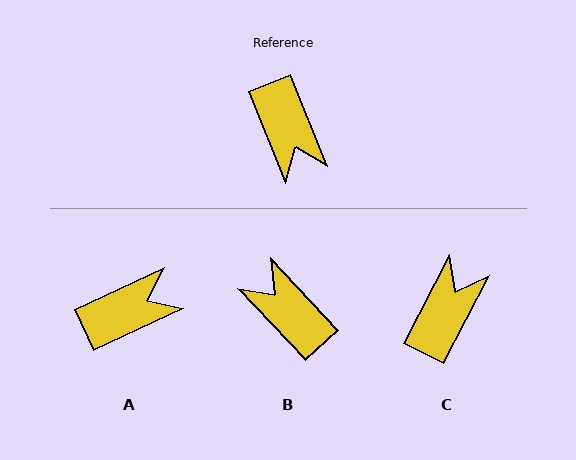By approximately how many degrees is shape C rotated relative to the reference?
Approximately 131 degrees counter-clockwise.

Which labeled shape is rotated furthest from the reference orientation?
B, about 159 degrees away.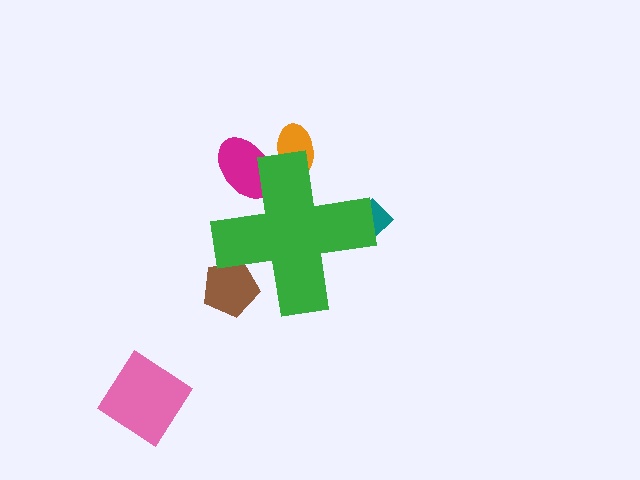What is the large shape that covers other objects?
A green cross.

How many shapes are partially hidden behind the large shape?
4 shapes are partially hidden.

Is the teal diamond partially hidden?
Yes, the teal diamond is partially hidden behind the green cross.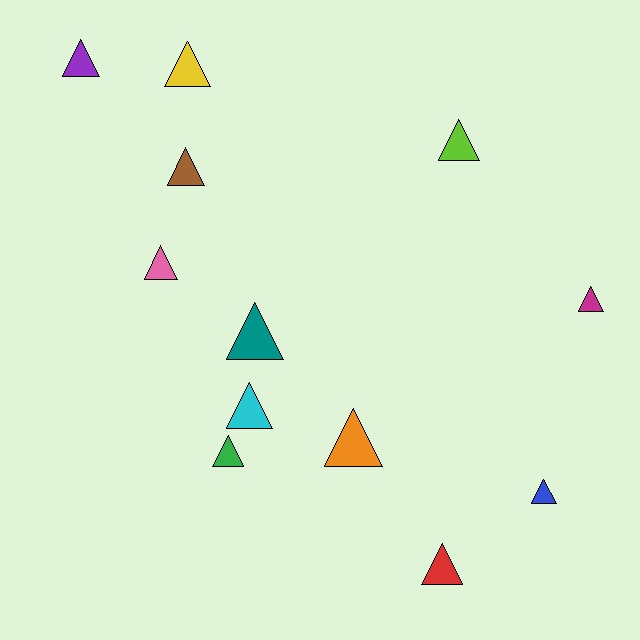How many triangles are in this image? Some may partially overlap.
There are 12 triangles.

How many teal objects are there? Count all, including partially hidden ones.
There is 1 teal object.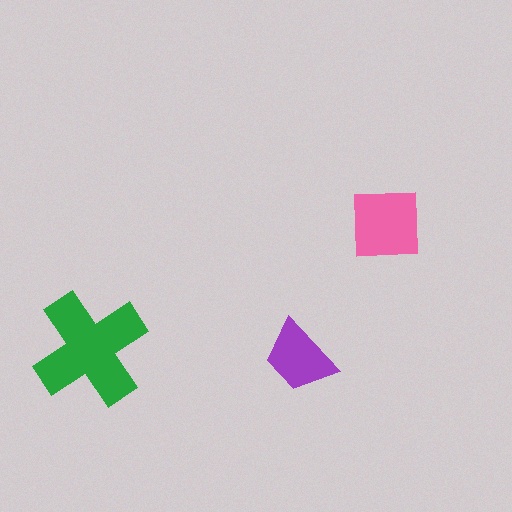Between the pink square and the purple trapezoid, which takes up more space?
The pink square.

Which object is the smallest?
The purple trapezoid.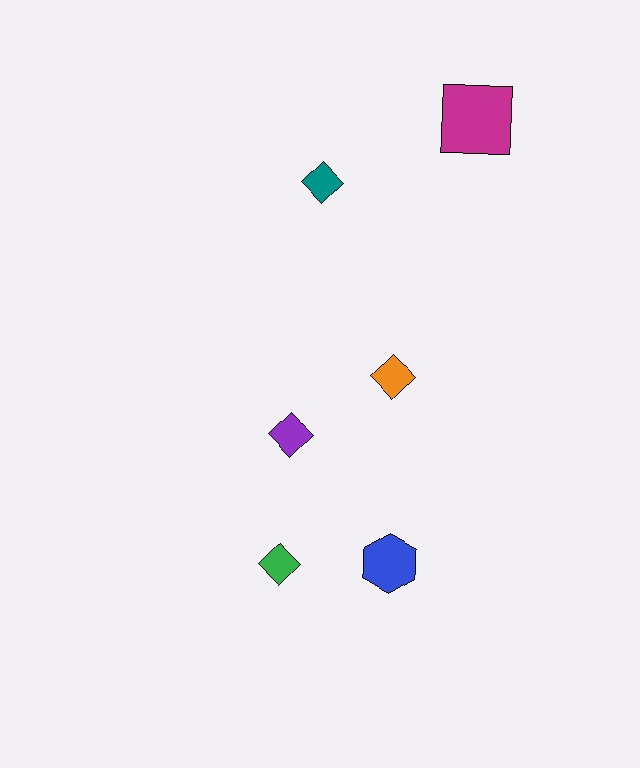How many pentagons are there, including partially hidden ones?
There are no pentagons.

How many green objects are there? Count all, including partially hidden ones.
There is 1 green object.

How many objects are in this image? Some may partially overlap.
There are 6 objects.